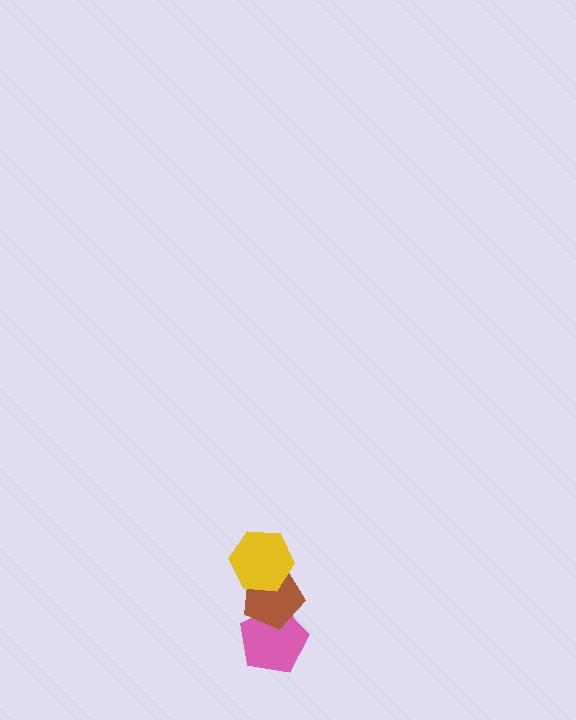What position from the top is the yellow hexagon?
The yellow hexagon is 1st from the top.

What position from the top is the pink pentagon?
The pink pentagon is 3rd from the top.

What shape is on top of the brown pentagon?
The yellow hexagon is on top of the brown pentagon.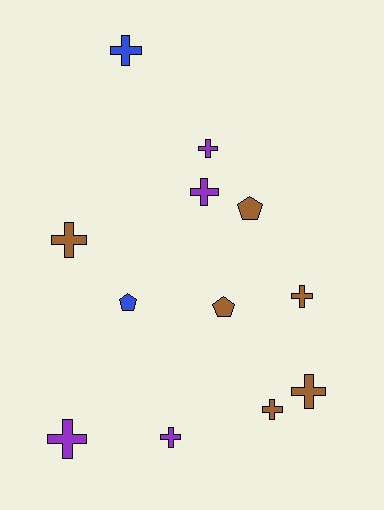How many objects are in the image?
There are 12 objects.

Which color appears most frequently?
Brown, with 6 objects.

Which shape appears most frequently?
Cross, with 9 objects.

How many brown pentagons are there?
There are 2 brown pentagons.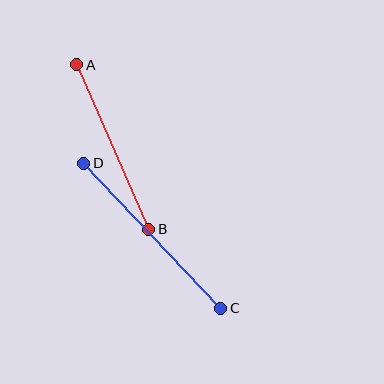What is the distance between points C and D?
The distance is approximately 200 pixels.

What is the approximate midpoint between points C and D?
The midpoint is at approximately (152, 236) pixels.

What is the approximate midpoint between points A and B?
The midpoint is at approximately (113, 147) pixels.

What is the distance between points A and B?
The distance is approximately 180 pixels.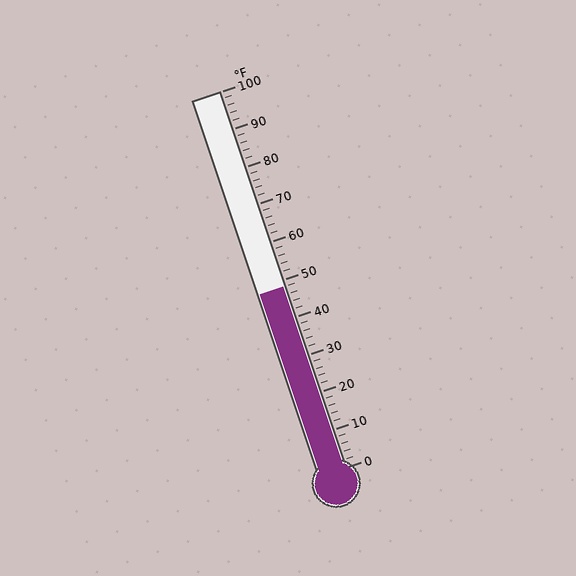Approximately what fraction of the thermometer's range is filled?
The thermometer is filled to approximately 50% of its range.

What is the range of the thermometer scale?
The thermometer scale ranges from 0°F to 100°F.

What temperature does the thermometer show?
The thermometer shows approximately 48°F.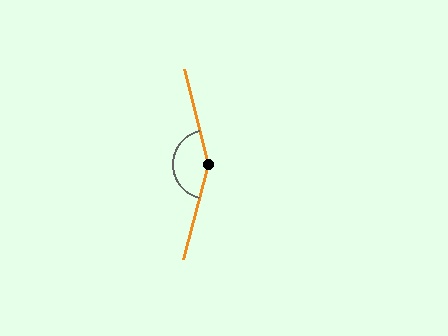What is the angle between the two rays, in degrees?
Approximately 152 degrees.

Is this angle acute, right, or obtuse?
It is obtuse.